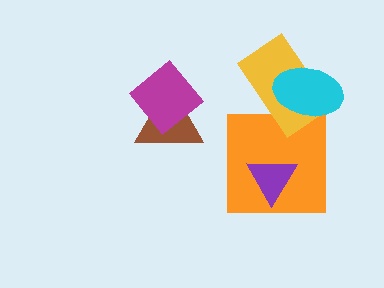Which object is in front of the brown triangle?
The magenta diamond is in front of the brown triangle.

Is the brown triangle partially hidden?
Yes, it is partially covered by another shape.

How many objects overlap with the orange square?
2 objects overlap with the orange square.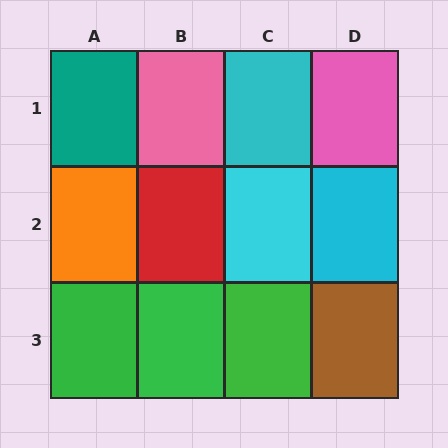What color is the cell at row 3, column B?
Green.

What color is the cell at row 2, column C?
Cyan.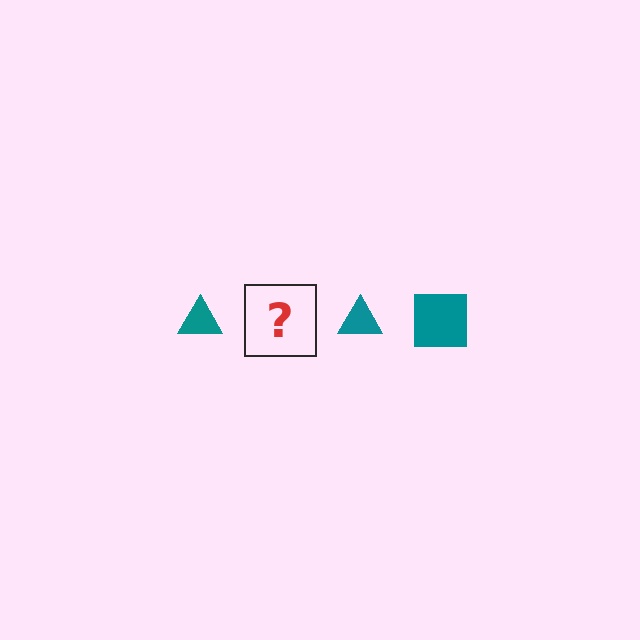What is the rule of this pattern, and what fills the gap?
The rule is that the pattern cycles through triangle, square shapes in teal. The gap should be filled with a teal square.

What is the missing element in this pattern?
The missing element is a teal square.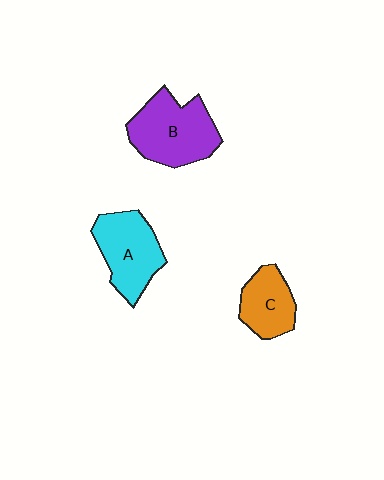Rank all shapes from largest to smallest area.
From largest to smallest: B (purple), A (cyan), C (orange).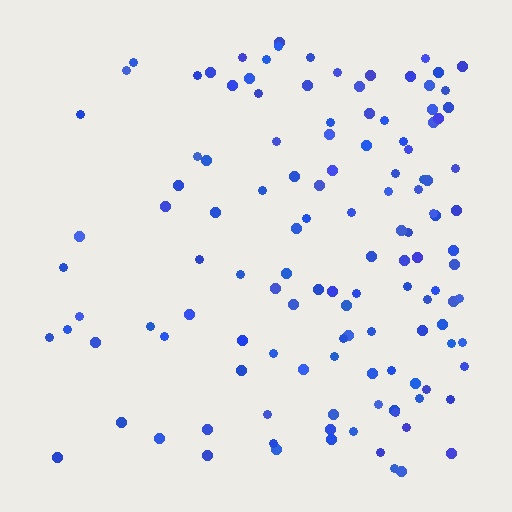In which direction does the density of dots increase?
From left to right, with the right side densest.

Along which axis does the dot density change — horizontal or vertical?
Horizontal.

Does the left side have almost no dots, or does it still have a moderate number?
Still a moderate number, just noticeably fewer than the right.